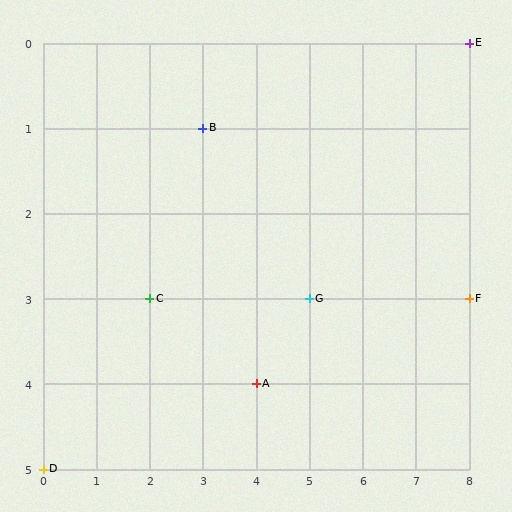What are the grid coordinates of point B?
Point B is at grid coordinates (3, 1).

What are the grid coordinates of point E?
Point E is at grid coordinates (8, 0).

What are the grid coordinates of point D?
Point D is at grid coordinates (0, 5).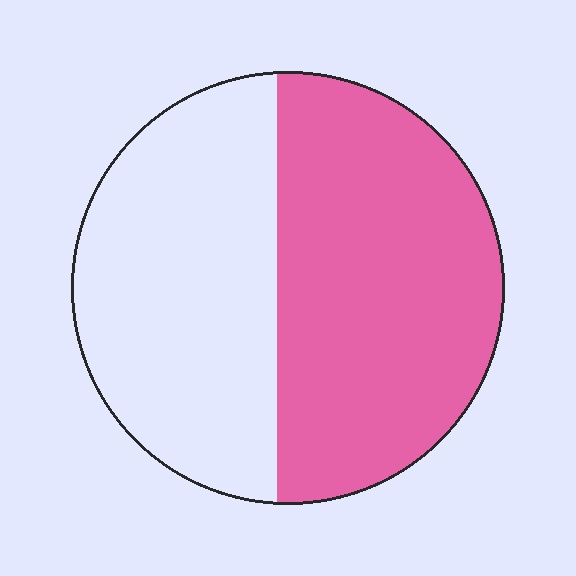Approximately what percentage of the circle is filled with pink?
Approximately 55%.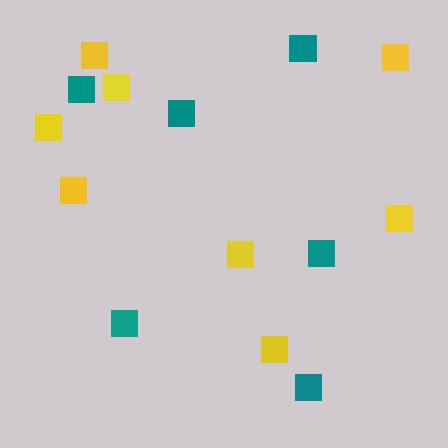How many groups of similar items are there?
There are 2 groups: one group of yellow squares (8) and one group of teal squares (6).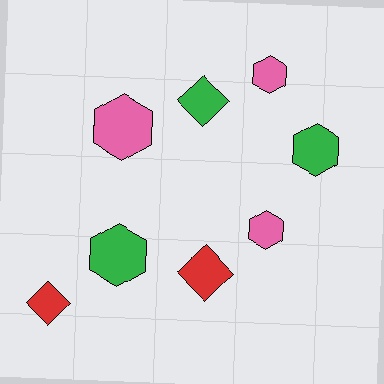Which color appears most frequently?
Pink, with 3 objects.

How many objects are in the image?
There are 8 objects.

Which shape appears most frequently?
Hexagon, with 5 objects.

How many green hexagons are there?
There are 2 green hexagons.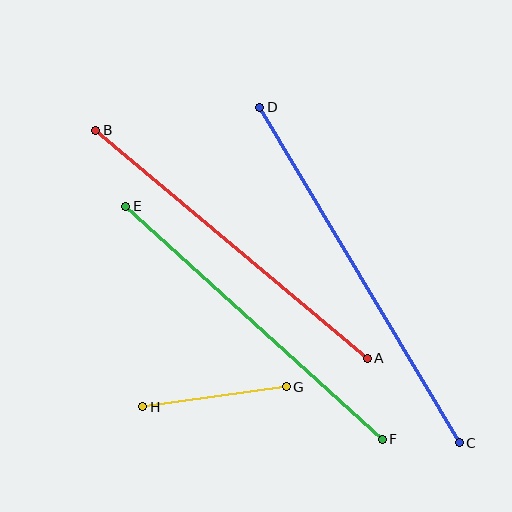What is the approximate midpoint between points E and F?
The midpoint is at approximately (254, 323) pixels.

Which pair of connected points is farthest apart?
Points C and D are farthest apart.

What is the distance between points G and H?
The distance is approximately 145 pixels.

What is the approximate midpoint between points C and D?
The midpoint is at approximately (360, 275) pixels.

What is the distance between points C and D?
The distance is approximately 390 pixels.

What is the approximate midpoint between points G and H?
The midpoint is at approximately (214, 397) pixels.